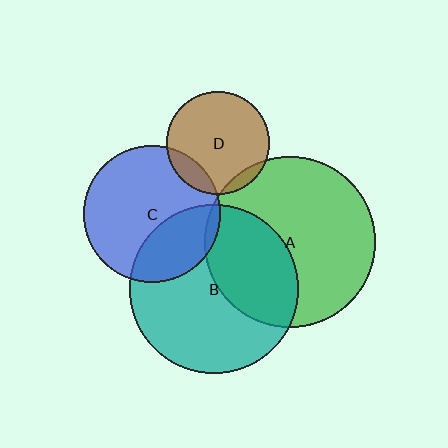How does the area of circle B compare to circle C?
Approximately 1.5 times.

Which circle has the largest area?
Circle A (green).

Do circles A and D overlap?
Yes.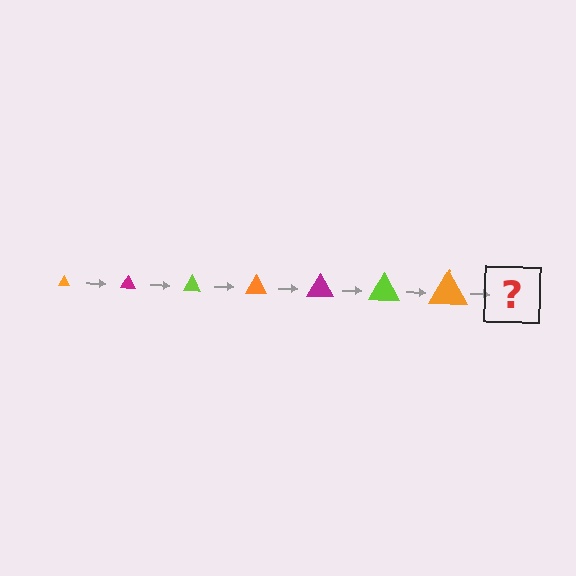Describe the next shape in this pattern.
It should be a magenta triangle, larger than the previous one.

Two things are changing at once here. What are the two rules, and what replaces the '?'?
The two rules are that the triangle grows larger each step and the color cycles through orange, magenta, and lime. The '?' should be a magenta triangle, larger than the previous one.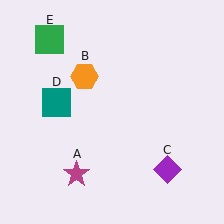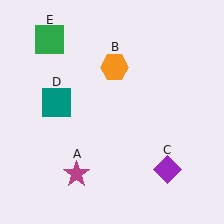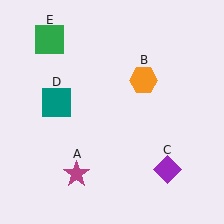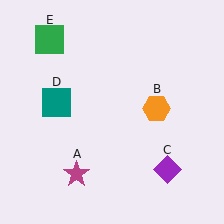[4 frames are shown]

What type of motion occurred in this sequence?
The orange hexagon (object B) rotated clockwise around the center of the scene.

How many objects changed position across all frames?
1 object changed position: orange hexagon (object B).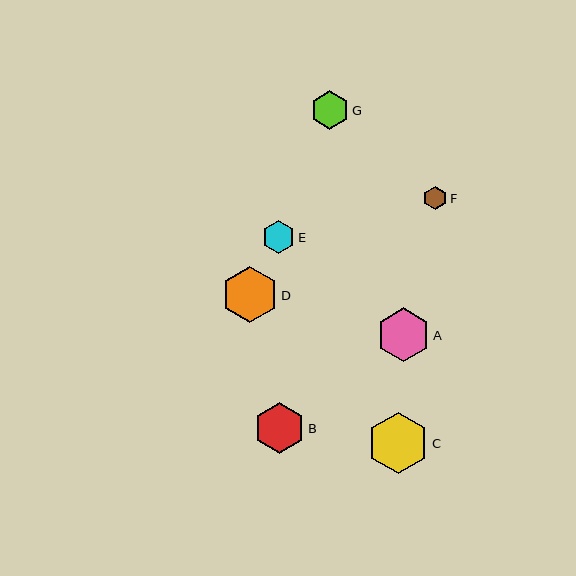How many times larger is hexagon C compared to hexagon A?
Hexagon C is approximately 1.1 times the size of hexagon A.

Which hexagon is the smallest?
Hexagon F is the smallest with a size of approximately 23 pixels.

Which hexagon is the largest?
Hexagon C is the largest with a size of approximately 61 pixels.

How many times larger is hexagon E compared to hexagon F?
Hexagon E is approximately 1.4 times the size of hexagon F.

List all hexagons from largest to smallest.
From largest to smallest: C, D, A, B, G, E, F.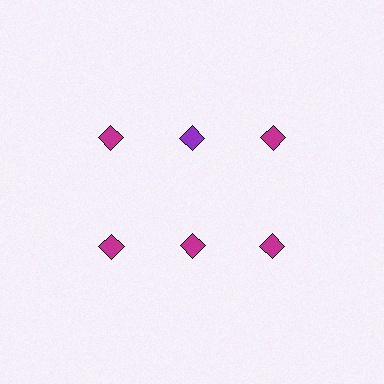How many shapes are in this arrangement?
There are 6 shapes arranged in a grid pattern.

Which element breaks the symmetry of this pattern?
The purple diamond in the top row, second from left column breaks the symmetry. All other shapes are magenta diamonds.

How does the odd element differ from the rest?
It has a different color: purple instead of magenta.